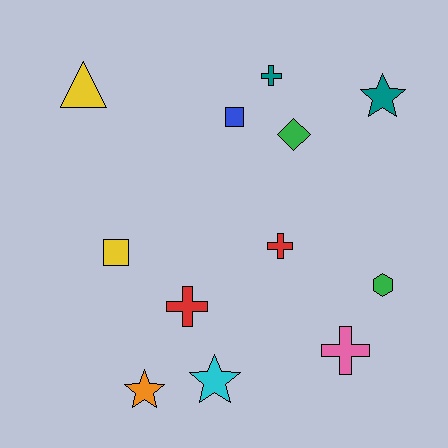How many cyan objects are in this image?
There is 1 cyan object.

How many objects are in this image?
There are 12 objects.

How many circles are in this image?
There are no circles.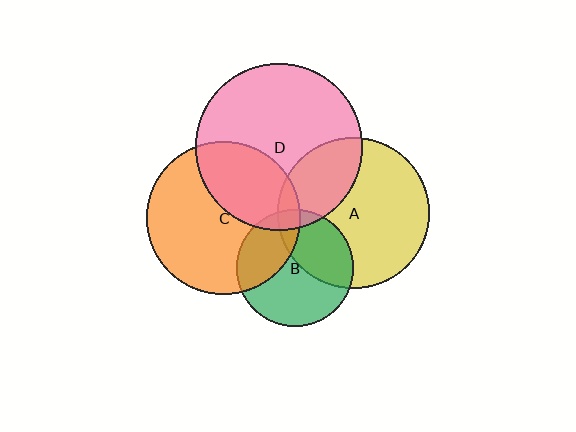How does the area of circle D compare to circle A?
Approximately 1.2 times.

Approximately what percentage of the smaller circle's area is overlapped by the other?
Approximately 30%.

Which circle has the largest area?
Circle D (pink).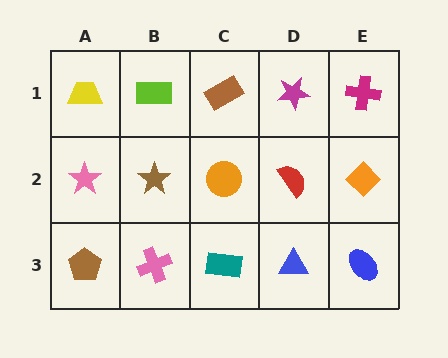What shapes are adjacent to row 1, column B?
A brown star (row 2, column B), a yellow trapezoid (row 1, column A), a brown rectangle (row 1, column C).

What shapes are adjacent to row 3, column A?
A pink star (row 2, column A), a pink cross (row 3, column B).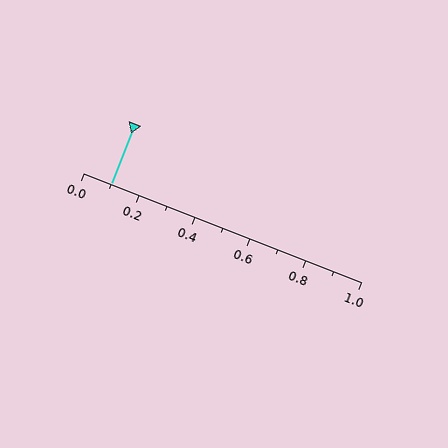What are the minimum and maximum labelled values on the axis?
The axis runs from 0.0 to 1.0.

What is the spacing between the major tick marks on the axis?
The major ticks are spaced 0.2 apart.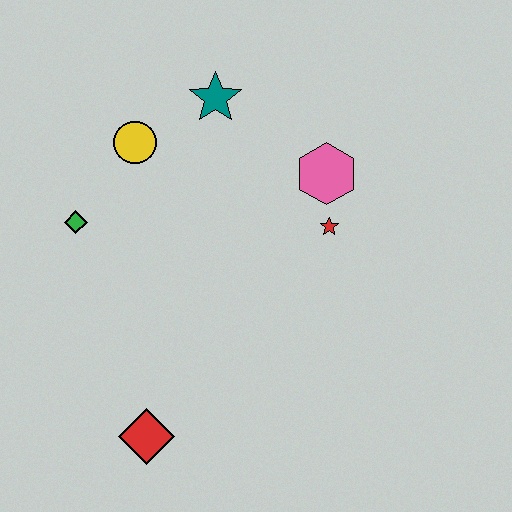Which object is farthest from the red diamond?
The teal star is farthest from the red diamond.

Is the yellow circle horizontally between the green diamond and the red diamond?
Yes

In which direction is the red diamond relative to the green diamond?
The red diamond is below the green diamond.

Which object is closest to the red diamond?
The green diamond is closest to the red diamond.